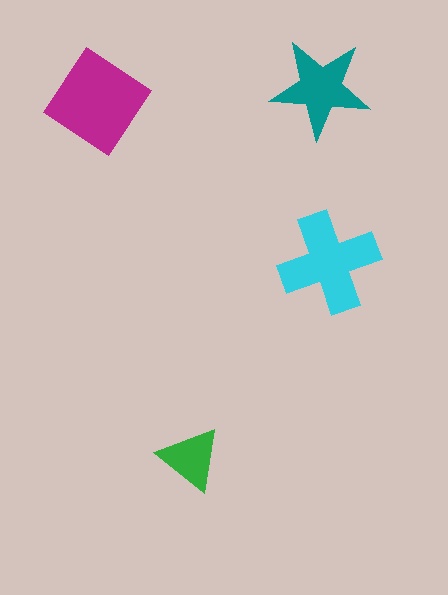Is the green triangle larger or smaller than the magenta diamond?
Smaller.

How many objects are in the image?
There are 4 objects in the image.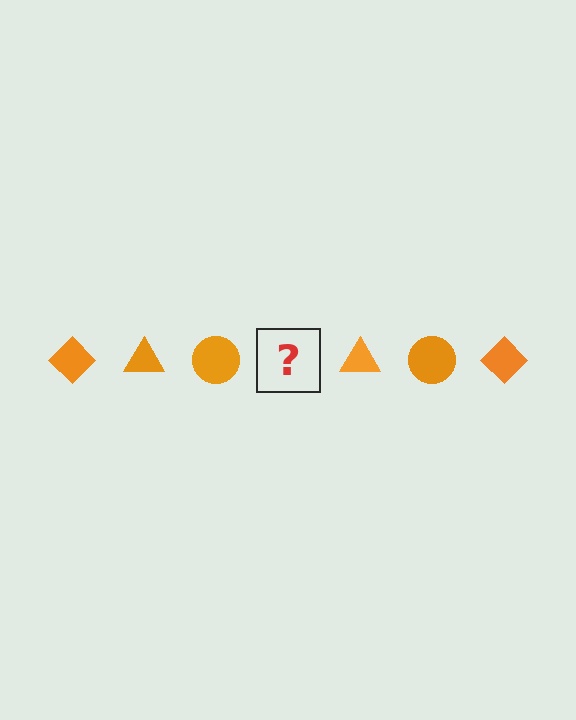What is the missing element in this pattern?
The missing element is an orange diamond.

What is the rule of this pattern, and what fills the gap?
The rule is that the pattern cycles through diamond, triangle, circle shapes in orange. The gap should be filled with an orange diamond.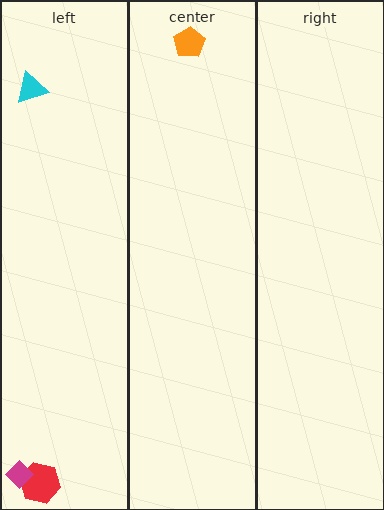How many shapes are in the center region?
1.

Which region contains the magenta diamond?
The left region.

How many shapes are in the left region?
3.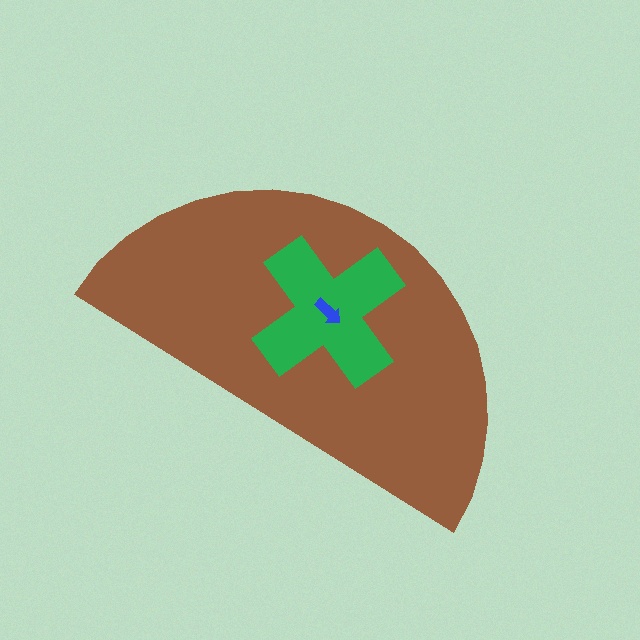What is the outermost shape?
The brown semicircle.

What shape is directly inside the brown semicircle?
The green cross.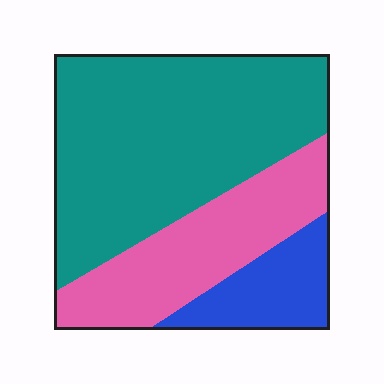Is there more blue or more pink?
Pink.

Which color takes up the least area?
Blue, at roughly 15%.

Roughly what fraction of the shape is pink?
Pink covers around 30% of the shape.